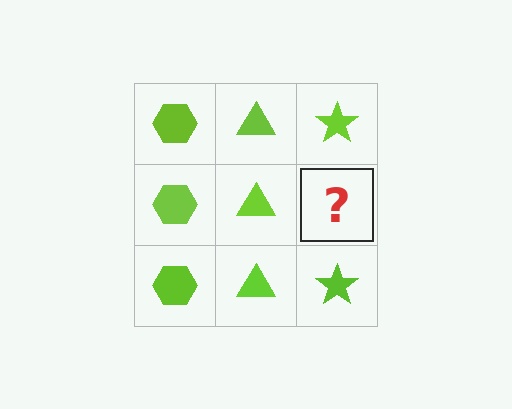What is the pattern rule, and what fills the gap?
The rule is that each column has a consistent shape. The gap should be filled with a lime star.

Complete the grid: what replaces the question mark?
The question mark should be replaced with a lime star.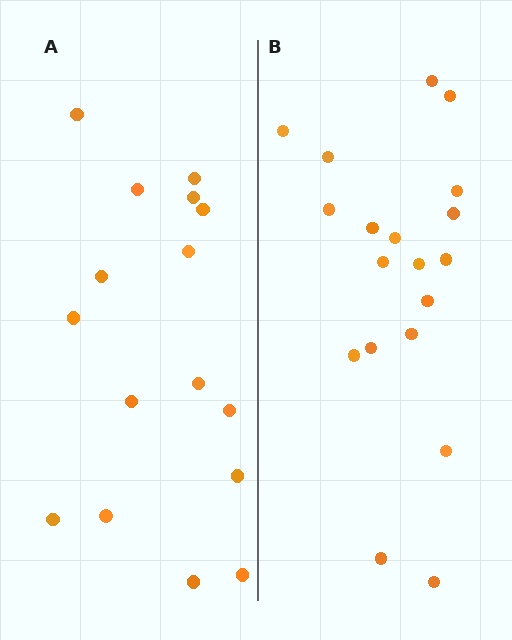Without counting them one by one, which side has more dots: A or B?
Region B (the right region) has more dots.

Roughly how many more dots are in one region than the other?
Region B has just a few more — roughly 2 or 3 more dots than region A.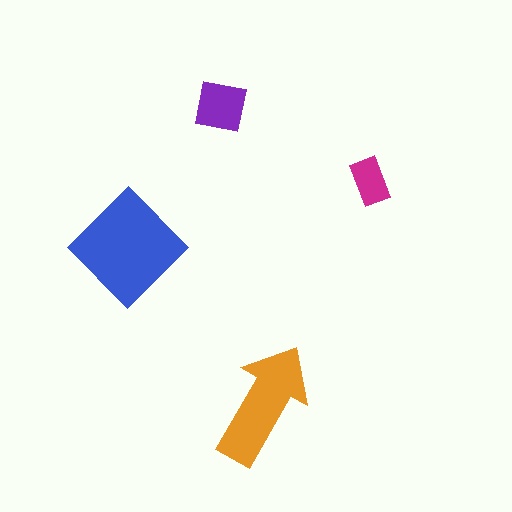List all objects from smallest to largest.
The magenta rectangle, the purple square, the orange arrow, the blue diamond.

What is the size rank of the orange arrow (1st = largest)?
2nd.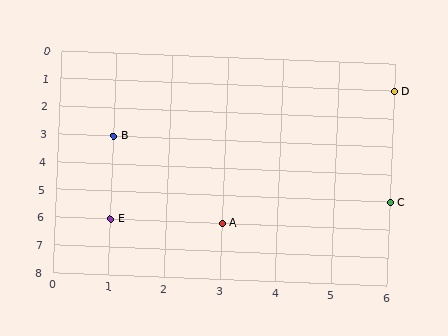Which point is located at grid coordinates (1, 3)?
Point B is at (1, 3).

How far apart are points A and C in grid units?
Points A and C are 3 columns and 1 row apart (about 3.2 grid units diagonally).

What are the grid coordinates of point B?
Point B is at grid coordinates (1, 3).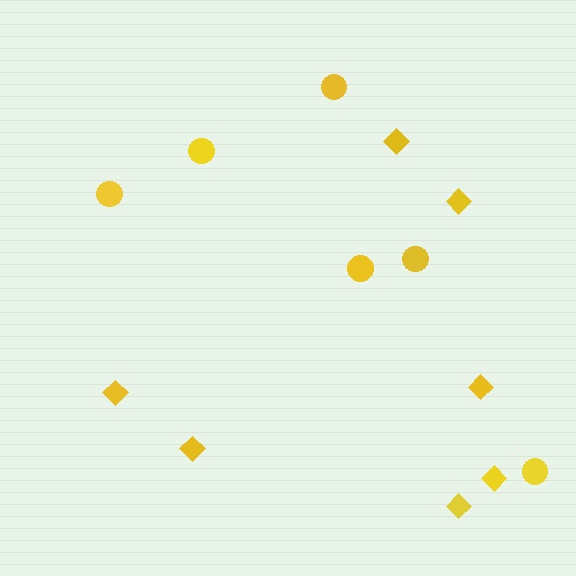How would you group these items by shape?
There are 2 groups: one group of diamonds (7) and one group of circles (6).